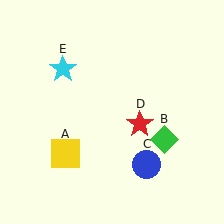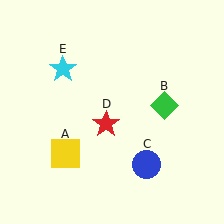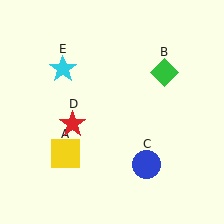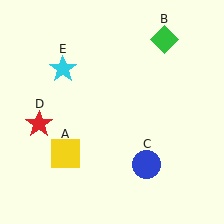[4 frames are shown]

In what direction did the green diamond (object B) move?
The green diamond (object B) moved up.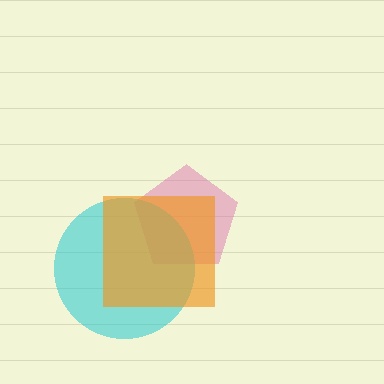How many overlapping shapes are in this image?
There are 3 overlapping shapes in the image.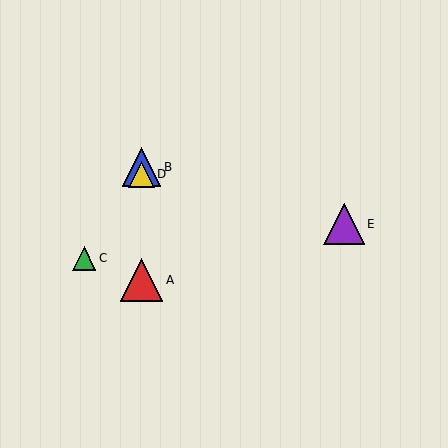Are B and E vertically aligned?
No, B is at x≈141 and E is at x≈344.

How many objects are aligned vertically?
3 objects (A, B, D) are aligned vertically.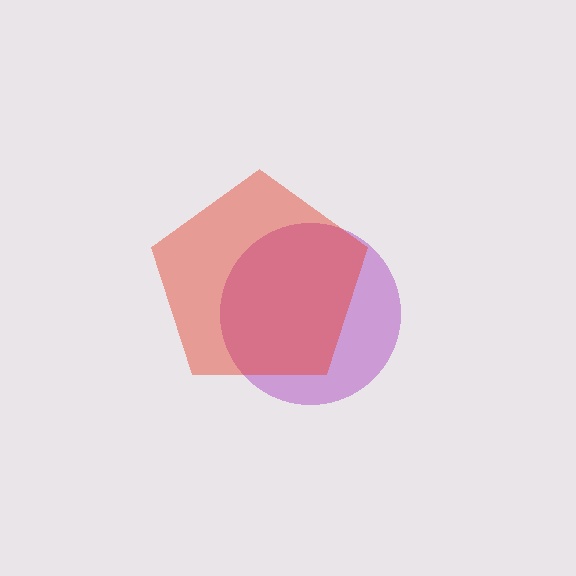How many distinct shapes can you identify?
There are 2 distinct shapes: a purple circle, a red pentagon.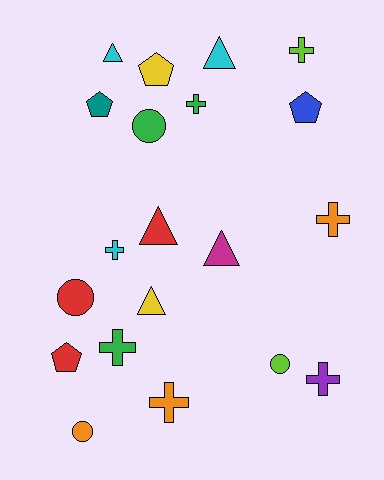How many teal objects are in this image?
There is 1 teal object.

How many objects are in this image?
There are 20 objects.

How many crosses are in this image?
There are 7 crosses.